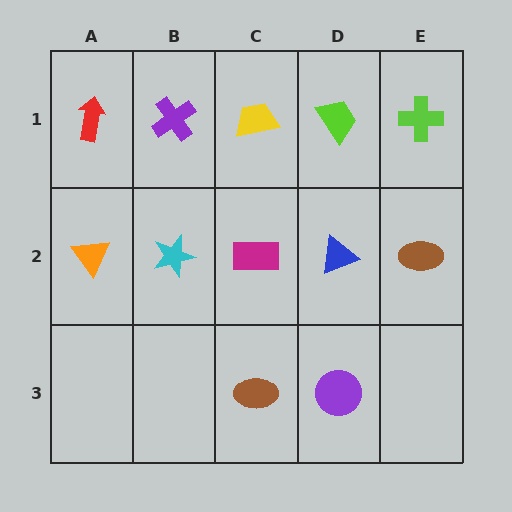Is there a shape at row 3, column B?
No, that cell is empty.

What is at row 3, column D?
A purple circle.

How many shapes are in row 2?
5 shapes.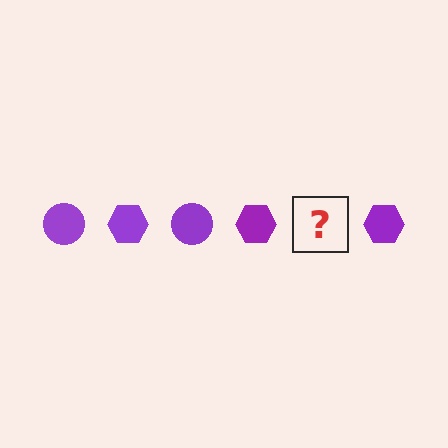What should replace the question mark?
The question mark should be replaced with a purple circle.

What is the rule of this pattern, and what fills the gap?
The rule is that the pattern cycles through circle, hexagon shapes in purple. The gap should be filled with a purple circle.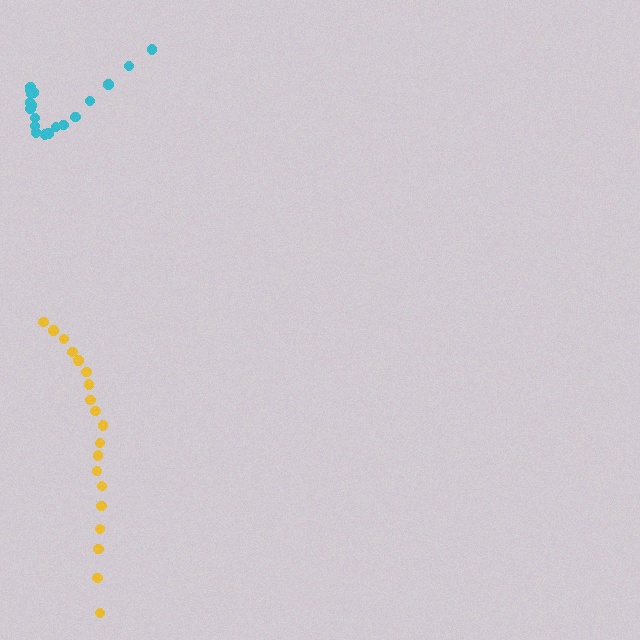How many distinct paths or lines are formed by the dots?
There are 2 distinct paths.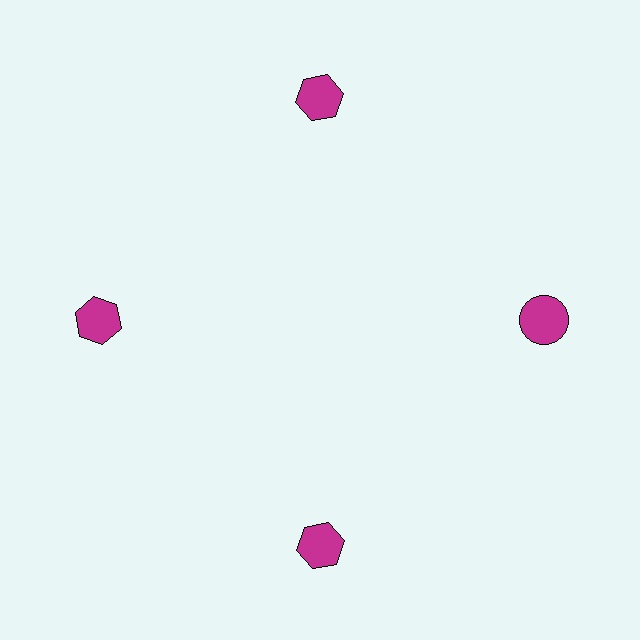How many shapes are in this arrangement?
There are 4 shapes arranged in a ring pattern.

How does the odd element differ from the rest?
It has a different shape: circle instead of hexagon.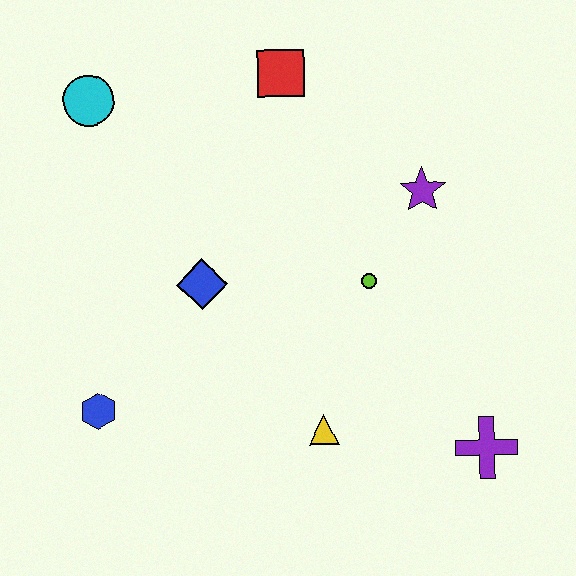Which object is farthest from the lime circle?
The cyan circle is farthest from the lime circle.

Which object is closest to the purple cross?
The yellow triangle is closest to the purple cross.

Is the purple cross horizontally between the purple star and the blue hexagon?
No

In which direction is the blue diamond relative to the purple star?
The blue diamond is to the left of the purple star.